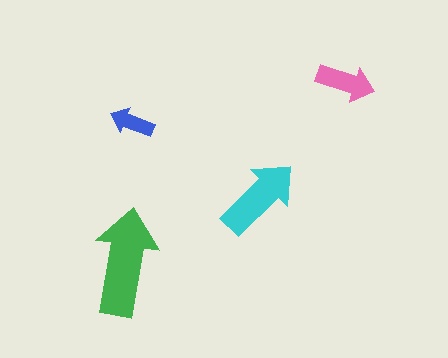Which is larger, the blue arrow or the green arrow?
The green one.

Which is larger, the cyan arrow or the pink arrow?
The cyan one.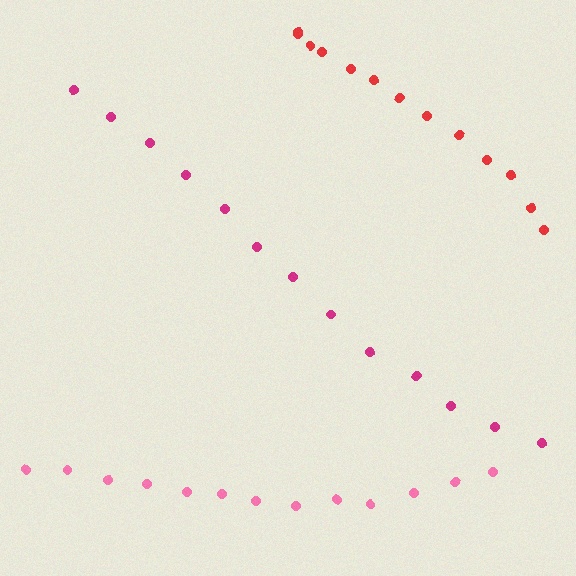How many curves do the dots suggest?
There are 3 distinct paths.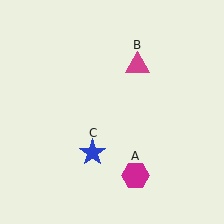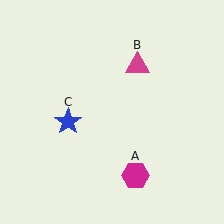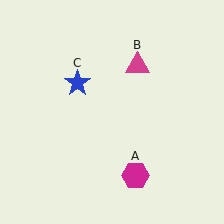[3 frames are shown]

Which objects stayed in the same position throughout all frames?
Magenta hexagon (object A) and magenta triangle (object B) remained stationary.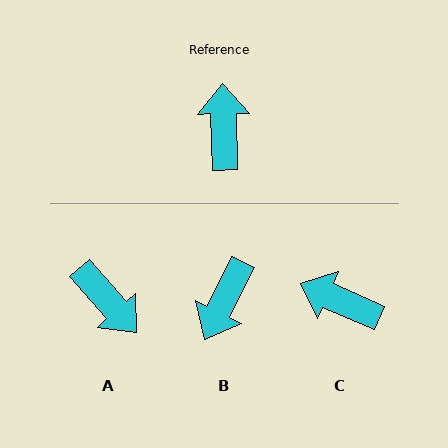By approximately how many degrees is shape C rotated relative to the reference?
Approximately 65 degrees counter-clockwise.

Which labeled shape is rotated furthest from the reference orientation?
B, about 152 degrees away.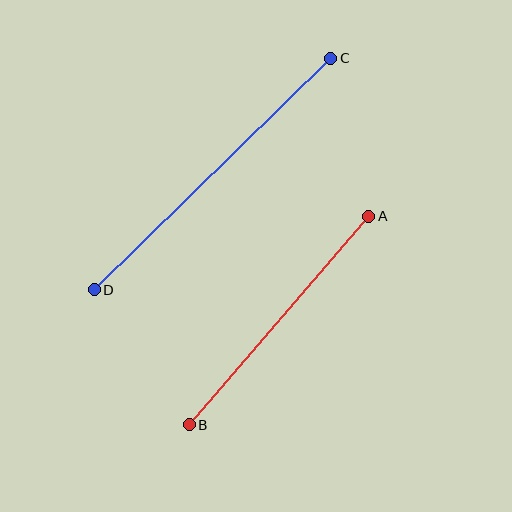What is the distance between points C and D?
The distance is approximately 331 pixels.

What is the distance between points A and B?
The distance is approximately 275 pixels.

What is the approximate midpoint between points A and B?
The midpoint is at approximately (279, 321) pixels.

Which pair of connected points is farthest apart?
Points C and D are farthest apart.